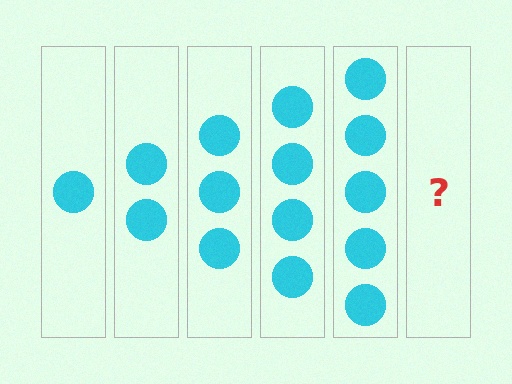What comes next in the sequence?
The next element should be 6 circles.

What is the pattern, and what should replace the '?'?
The pattern is that each step adds one more circle. The '?' should be 6 circles.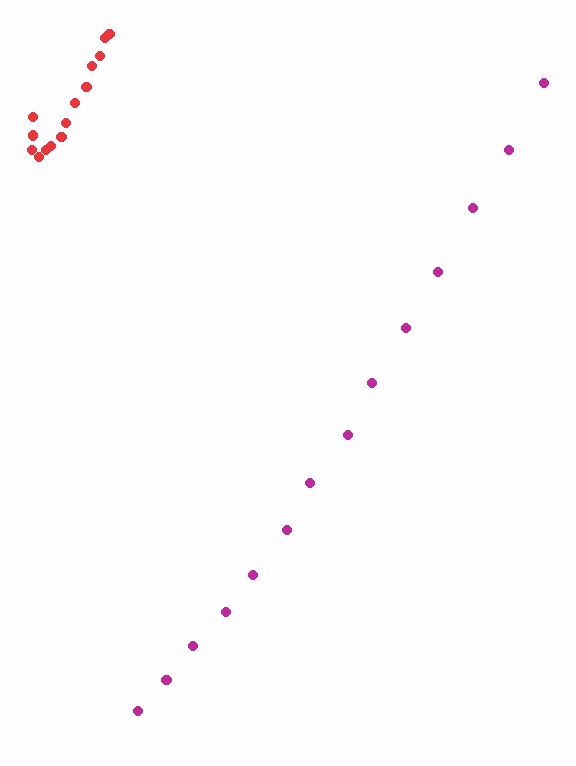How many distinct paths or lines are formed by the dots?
There are 2 distinct paths.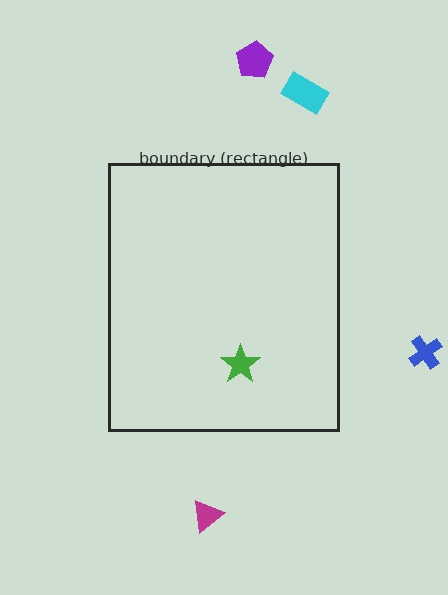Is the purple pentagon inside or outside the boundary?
Outside.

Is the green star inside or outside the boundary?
Inside.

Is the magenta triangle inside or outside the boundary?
Outside.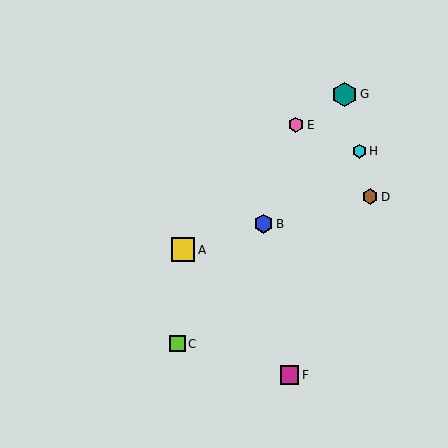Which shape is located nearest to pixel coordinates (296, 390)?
The magenta square (labeled F) at (290, 375) is nearest to that location.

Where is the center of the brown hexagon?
The center of the brown hexagon is at (370, 197).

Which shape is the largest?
The teal hexagon (labeled G) is the largest.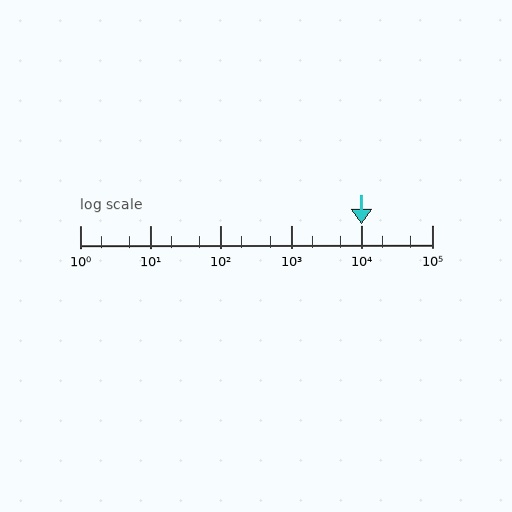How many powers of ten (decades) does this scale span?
The scale spans 5 decades, from 1 to 100000.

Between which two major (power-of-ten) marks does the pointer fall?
The pointer is between 10000 and 100000.